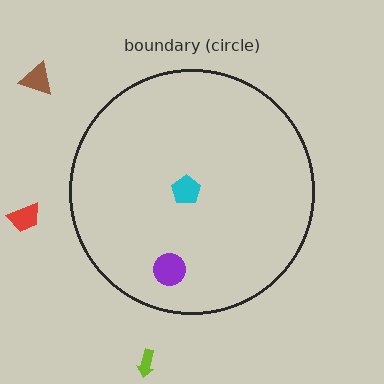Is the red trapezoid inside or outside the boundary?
Outside.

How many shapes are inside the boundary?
2 inside, 3 outside.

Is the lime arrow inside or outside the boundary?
Outside.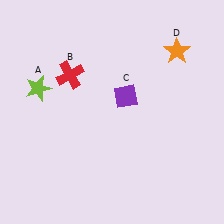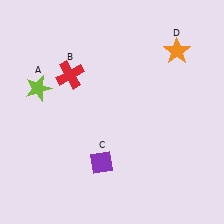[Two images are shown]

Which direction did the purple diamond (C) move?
The purple diamond (C) moved down.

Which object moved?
The purple diamond (C) moved down.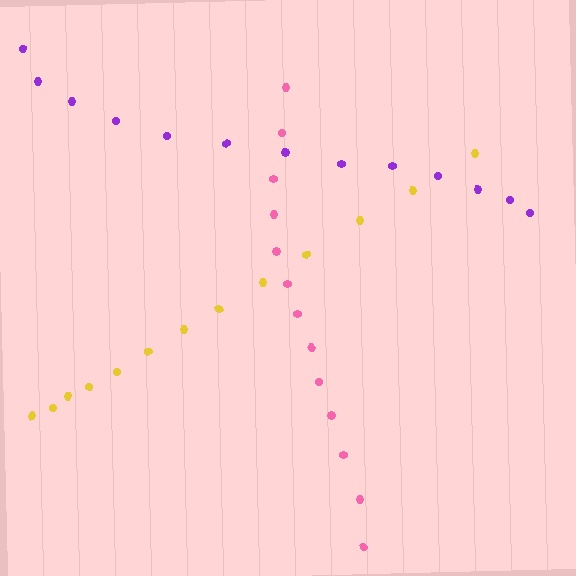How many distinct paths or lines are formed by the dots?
There are 3 distinct paths.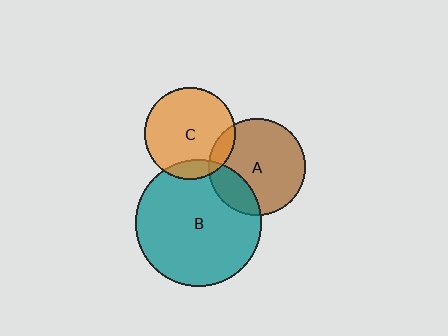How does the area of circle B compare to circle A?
Approximately 1.7 times.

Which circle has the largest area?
Circle B (teal).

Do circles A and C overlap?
Yes.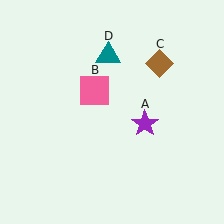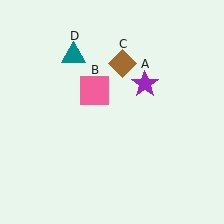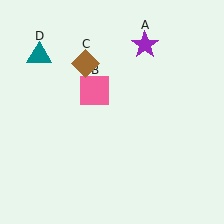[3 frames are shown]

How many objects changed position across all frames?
3 objects changed position: purple star (object A), brown diamond (object C), teal triangle (object D).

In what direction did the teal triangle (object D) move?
The teal triangle (object D) moved left.